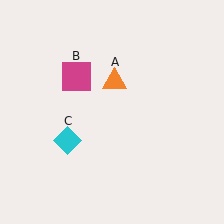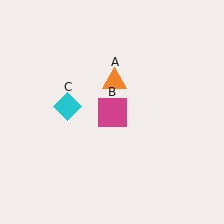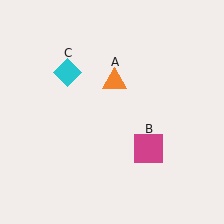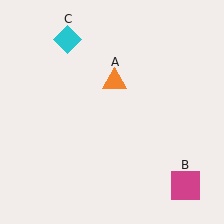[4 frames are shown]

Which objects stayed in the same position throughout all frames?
Orange triangle (object A) remained stationary.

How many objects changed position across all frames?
2 objects changed position: magenta square (object B), cyan diamond (object C).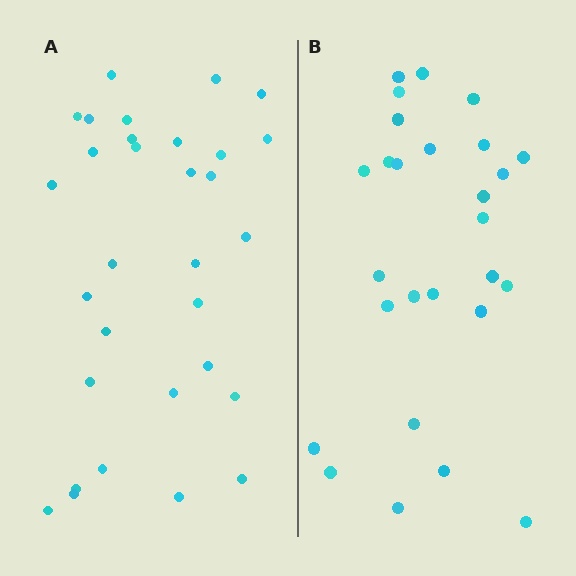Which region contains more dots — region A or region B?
Region A (the left region) has more dots.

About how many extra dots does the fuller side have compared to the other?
Region A has about 4 more dots than region B.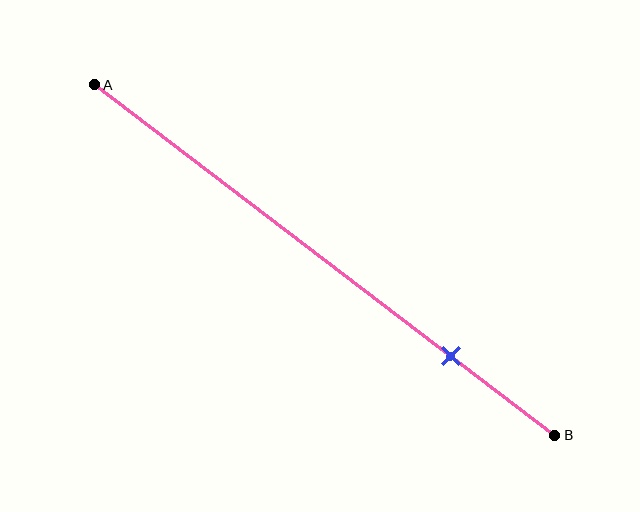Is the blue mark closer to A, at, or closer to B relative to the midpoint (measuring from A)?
The blue mark is closer to point B than the midpoint of segment AB.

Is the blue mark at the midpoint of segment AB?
No, the mark is at about 75% from A, not at the 50% midpoint.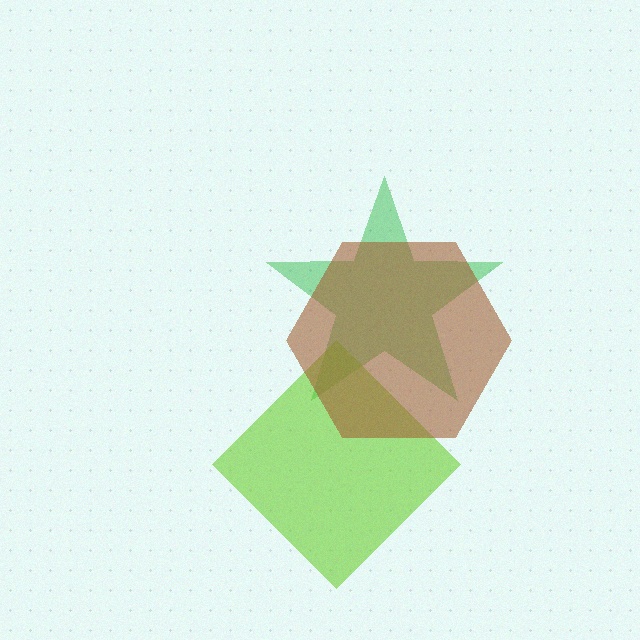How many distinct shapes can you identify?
There are 3 distinct shapes: a green star, a lime diamond, a brown hexagon.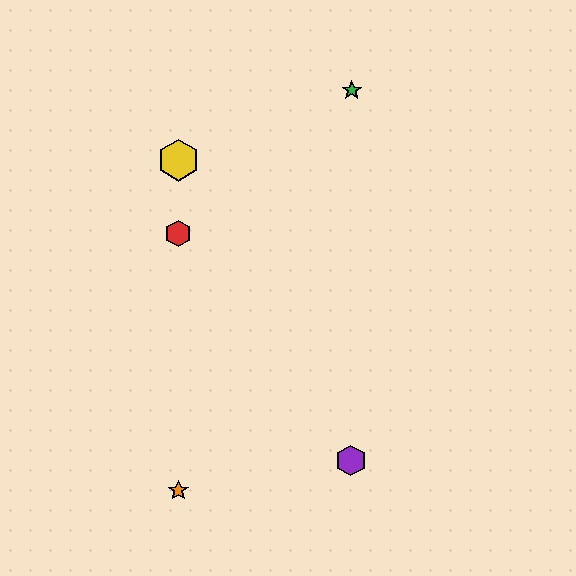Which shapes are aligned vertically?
The red hexagon, the blue hexagon, the yellow hexagon, the orange star are aligned vertically.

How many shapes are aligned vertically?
4 shapes (the red hexagon, the blue hexagon, the yellow hexagon, the orange star) are aligned vertically.